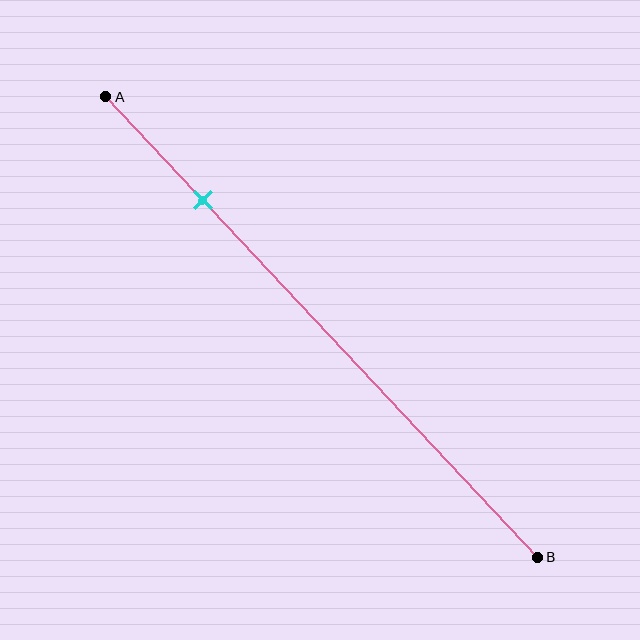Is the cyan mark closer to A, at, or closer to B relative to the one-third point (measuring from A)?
The cyan mark is closer to point A than the one-third point of segment AB.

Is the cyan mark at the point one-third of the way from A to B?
No, the mark is at about 20% from A, not at the 33% one-third point.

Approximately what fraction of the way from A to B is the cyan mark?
The cyan mark is approximately 20% of the way from A to B.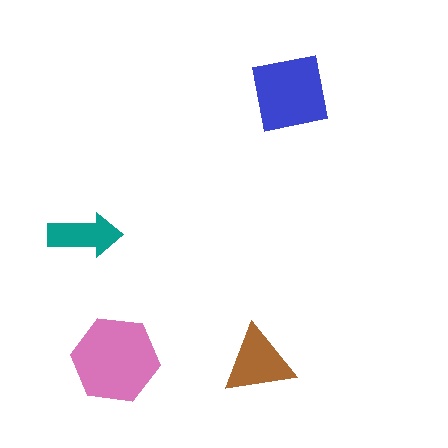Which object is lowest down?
The brown triangle is bottommost.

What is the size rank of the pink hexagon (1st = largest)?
1st.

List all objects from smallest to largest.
The teal arrow, the brown triangle, the blue square, the pink hexagon.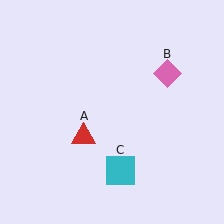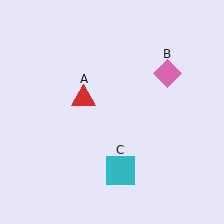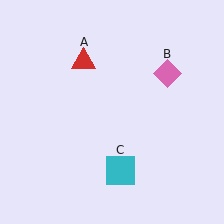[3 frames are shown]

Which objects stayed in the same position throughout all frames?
Pink diamond (object B) and cyan square (object C) remained stationary.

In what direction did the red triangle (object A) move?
The red triangle (object A) moved up.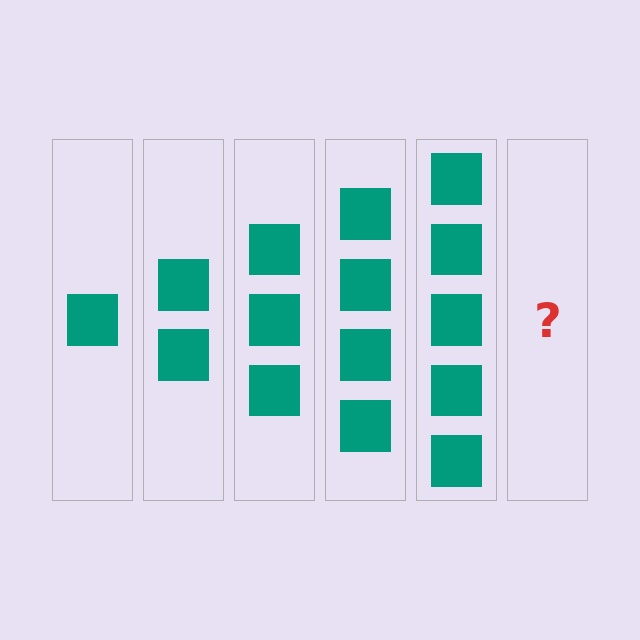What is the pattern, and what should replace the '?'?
The pattern is that each step adds one more square. The '?' should be 6 squares.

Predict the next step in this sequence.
The next step is 6 squares.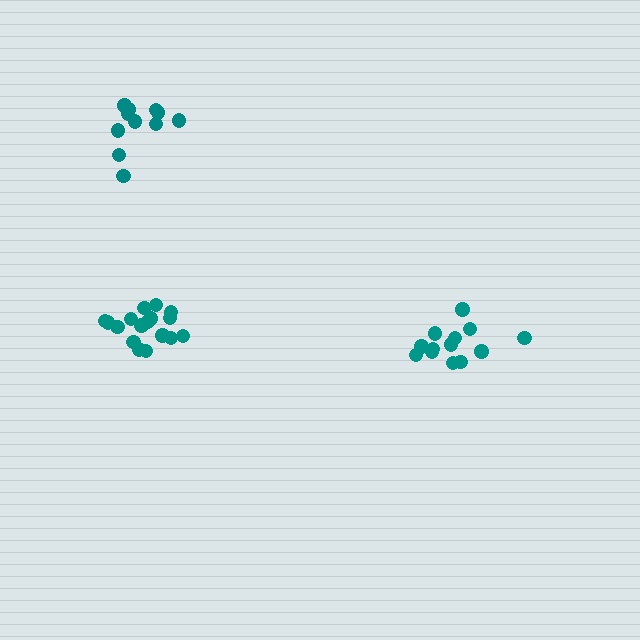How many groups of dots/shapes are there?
There are 3 groups.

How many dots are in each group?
Group 1: 13 dots, Group 2: 11 dots, Group 3: 17 dots (41 total).